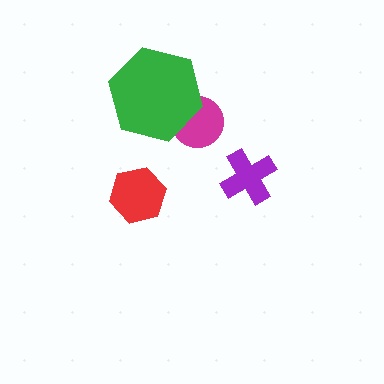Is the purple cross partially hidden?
No, no other shape covers it.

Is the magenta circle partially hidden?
Yes, it is partially covered by another shape.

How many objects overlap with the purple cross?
0 objects overlap with the purple cross.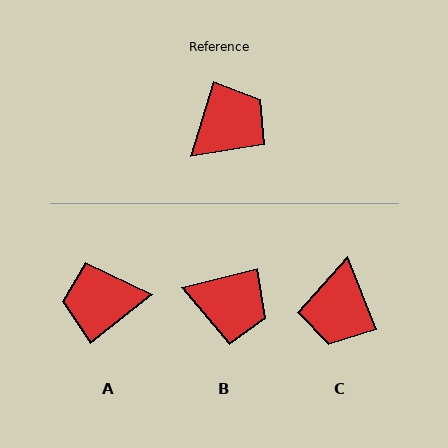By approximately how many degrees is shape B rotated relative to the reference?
Approximately 59 degrees clockwise.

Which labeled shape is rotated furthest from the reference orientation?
A, about 145 degrees away.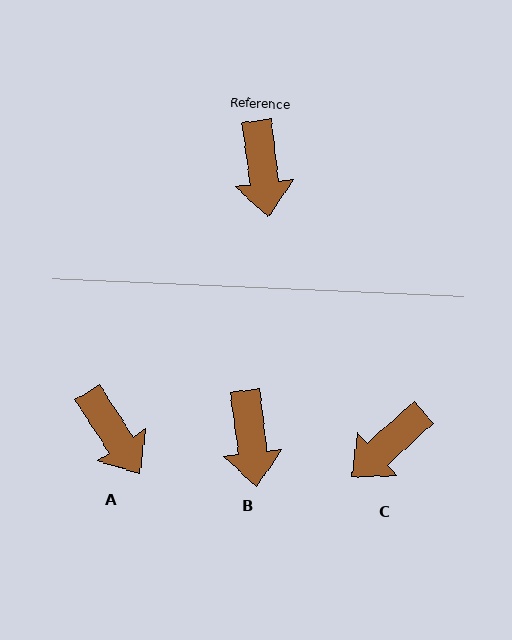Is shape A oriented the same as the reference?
No, it is off by about 26 degrees.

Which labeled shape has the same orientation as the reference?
B.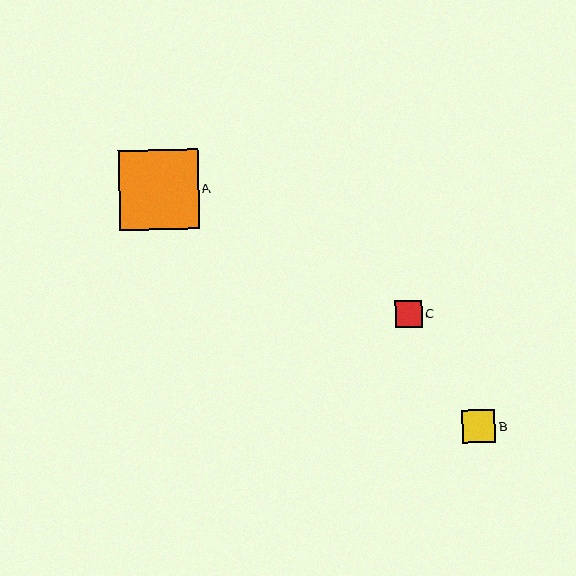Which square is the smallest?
Square C is the smallest with a size of approximately 26 pixels.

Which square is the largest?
Square A is the largest with a size of approximately 80 pixels.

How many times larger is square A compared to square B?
Square A is approximately 2.4 times the size of square B.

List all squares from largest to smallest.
From largest to smallest: A, B, C.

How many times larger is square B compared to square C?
Square B is approximately 1.3 times the size of square C.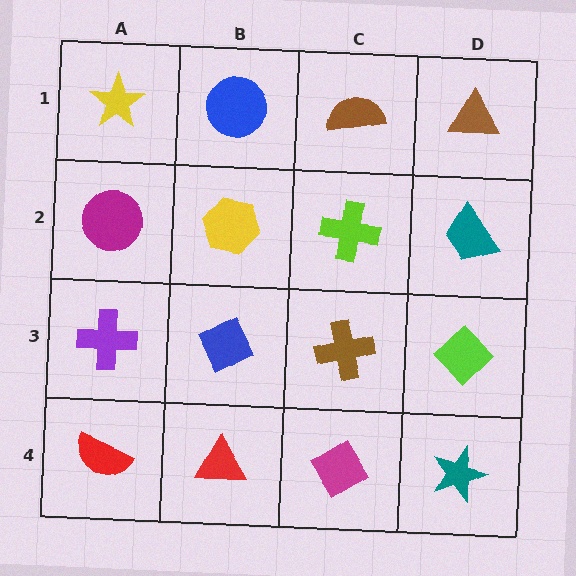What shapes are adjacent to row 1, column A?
A magenta circle (row 2, column A), a blue circle (row 1, column B).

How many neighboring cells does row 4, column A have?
2.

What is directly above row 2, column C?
A brown semicircle.